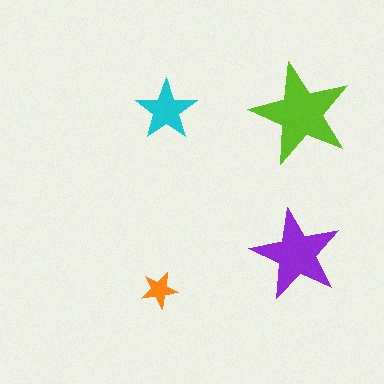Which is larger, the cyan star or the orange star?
The cyan one.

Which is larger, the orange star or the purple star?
The purple one.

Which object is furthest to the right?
The lime star is rightmost.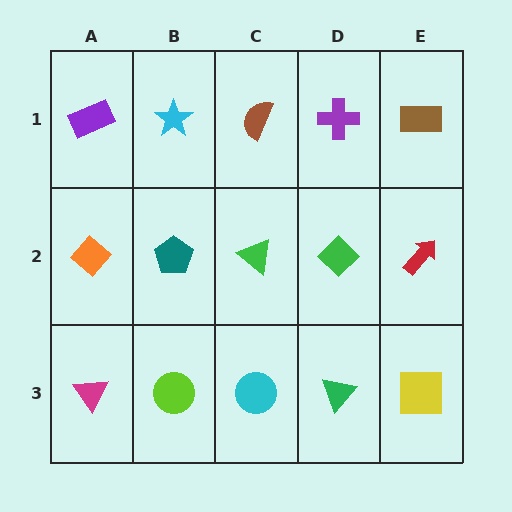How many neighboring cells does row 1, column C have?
3.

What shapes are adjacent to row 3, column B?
A teal pentagon (row 2, column B), a magenta triangle (row 3, column A), a cyan circle (row 3, column C).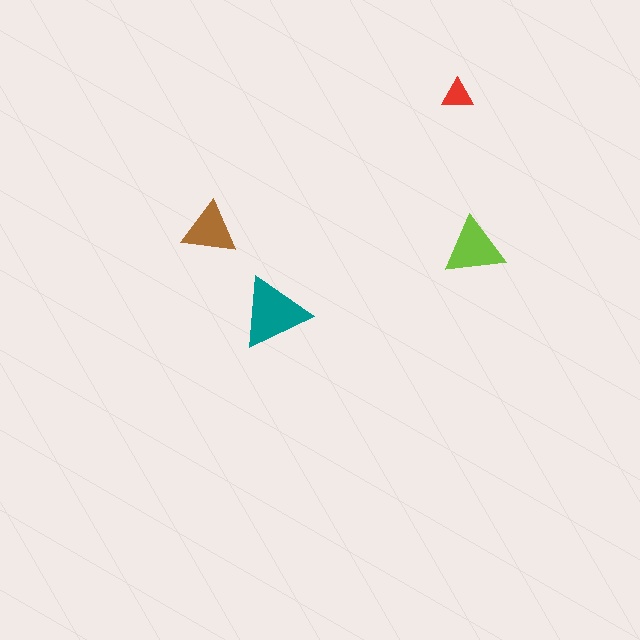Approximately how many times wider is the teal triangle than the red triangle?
About 2 times wider.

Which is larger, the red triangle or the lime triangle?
The lime one.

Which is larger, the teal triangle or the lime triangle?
The teal one.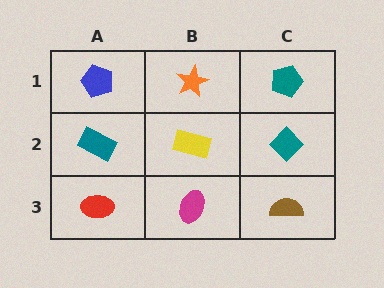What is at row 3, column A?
A red ellipse.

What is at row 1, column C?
A teal pentagon.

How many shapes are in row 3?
3 shapes.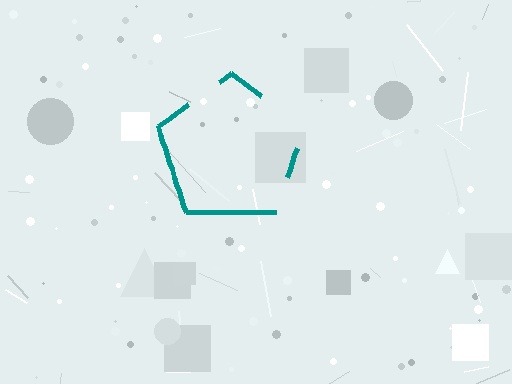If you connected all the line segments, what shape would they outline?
They would outline a pentagon.